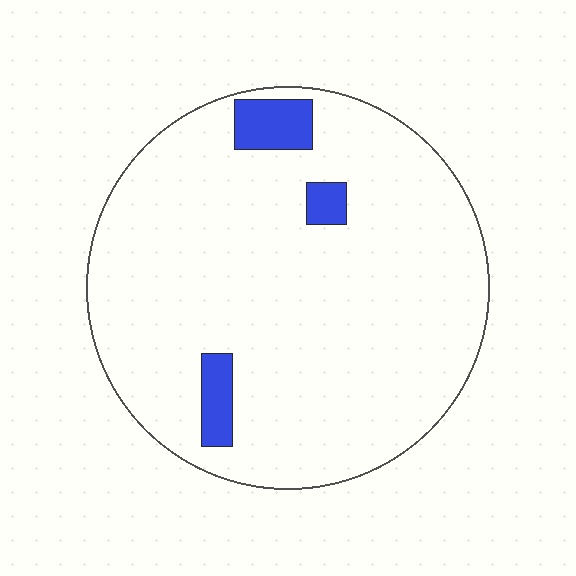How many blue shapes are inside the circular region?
3.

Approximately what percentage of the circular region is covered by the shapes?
Approximately 5%.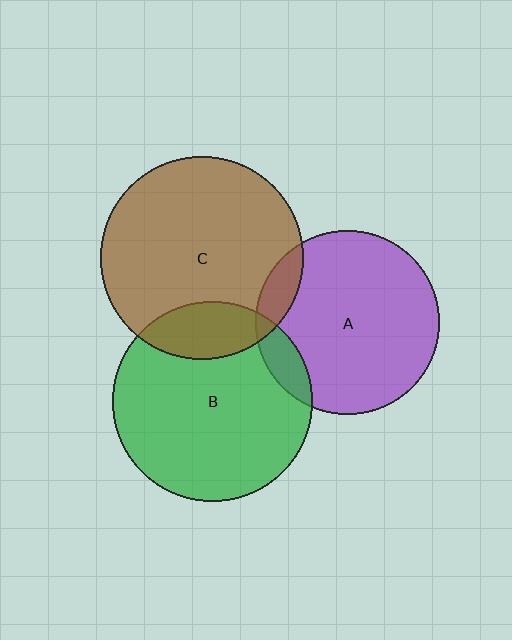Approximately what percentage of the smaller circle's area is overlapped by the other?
Approximately 20%.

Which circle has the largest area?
Circle C (brown).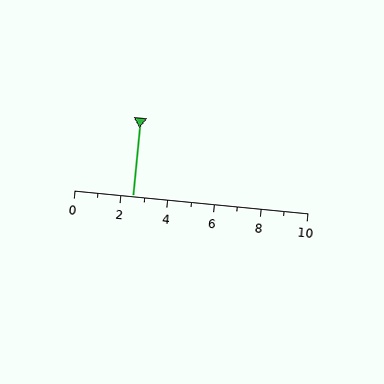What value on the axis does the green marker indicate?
The marker indicates approximately 2.5.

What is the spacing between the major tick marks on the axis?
The major ticks are spaced 2 apart.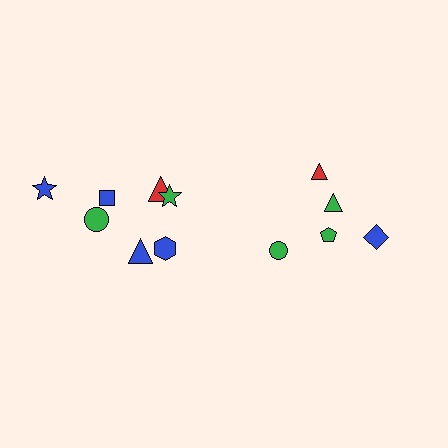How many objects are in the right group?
There are 5 objects.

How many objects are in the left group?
There are 7 objects.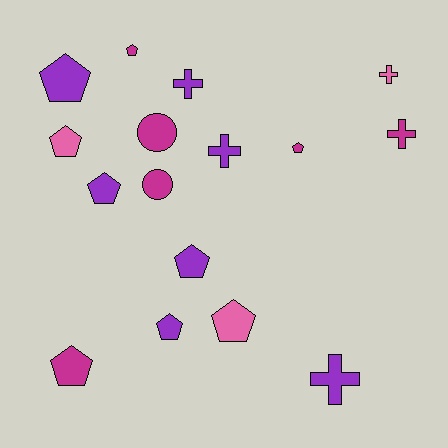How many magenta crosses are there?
There is 1 magenta cross.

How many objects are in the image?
There are 16 objects.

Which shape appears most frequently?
Pentagon, with 9 objects.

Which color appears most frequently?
Purple, with 7 objects.